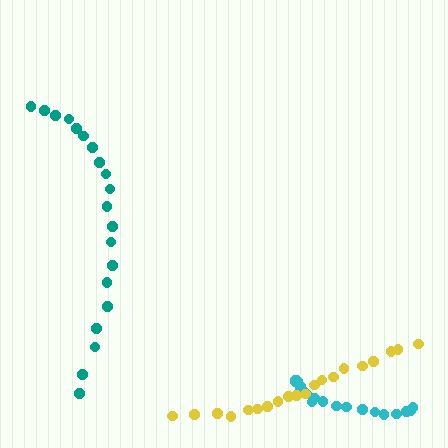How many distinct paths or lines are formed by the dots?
There are 3 distinct paths.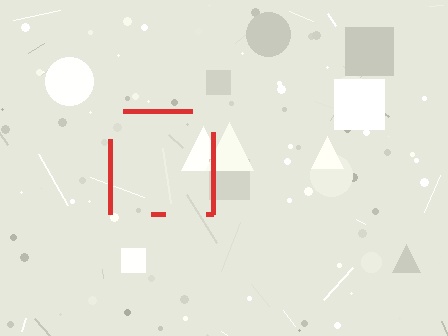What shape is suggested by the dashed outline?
The dashed outline suggests a square.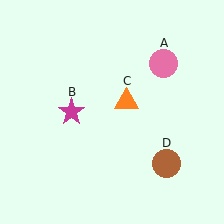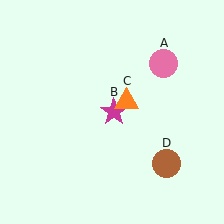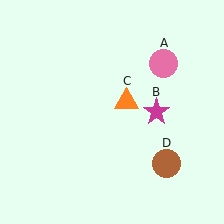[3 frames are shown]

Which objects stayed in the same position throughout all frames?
Pink circle (object A) and orange triangle (object C) and brown circle (object D) remained stationary.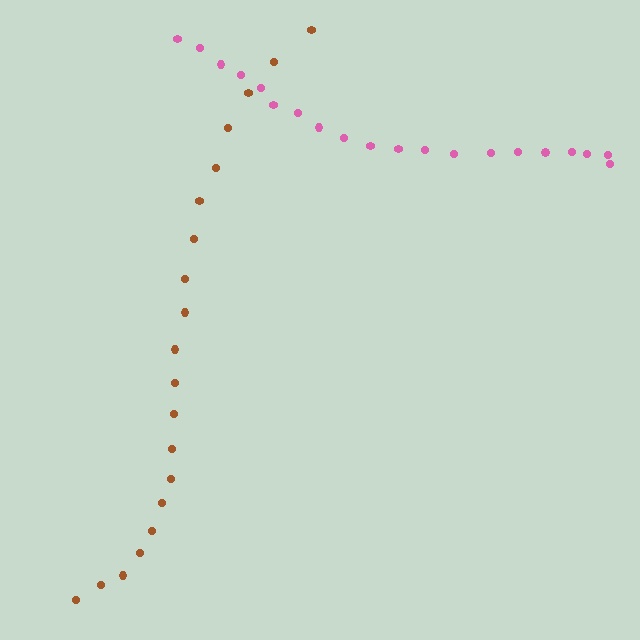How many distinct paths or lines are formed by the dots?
There are 2 distinct paths.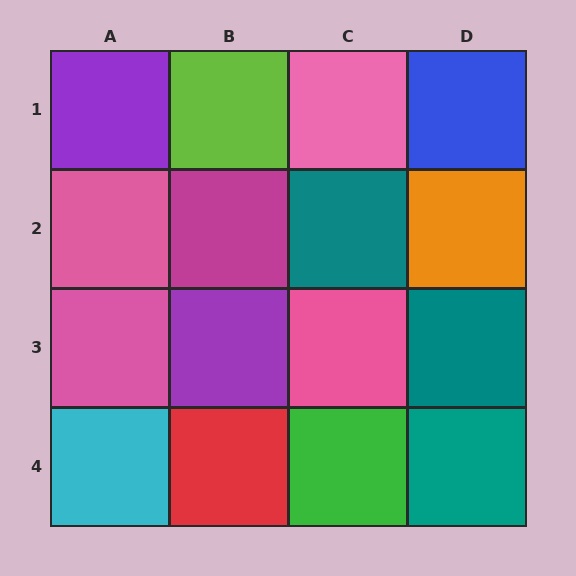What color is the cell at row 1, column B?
Lime.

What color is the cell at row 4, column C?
Green.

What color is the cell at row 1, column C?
Pink.